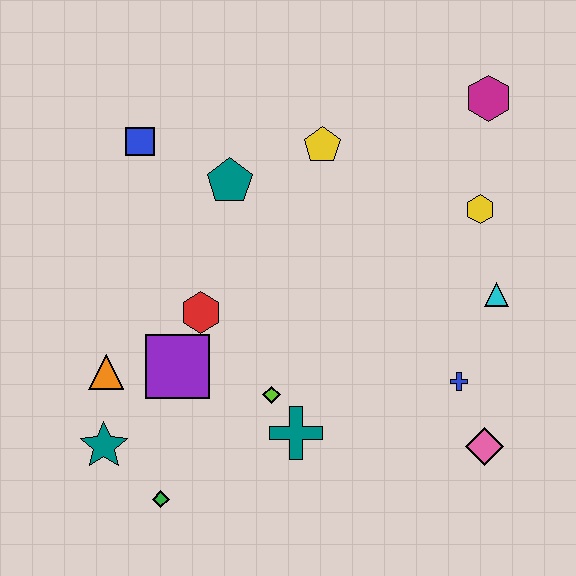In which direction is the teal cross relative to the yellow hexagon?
The teal cross is below the yellow hexagon.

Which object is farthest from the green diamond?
The magenta hexagon is farthest from the green diamond.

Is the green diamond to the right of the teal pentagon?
No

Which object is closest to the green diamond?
The teal star is closest to the green diamond.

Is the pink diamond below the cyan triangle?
Yes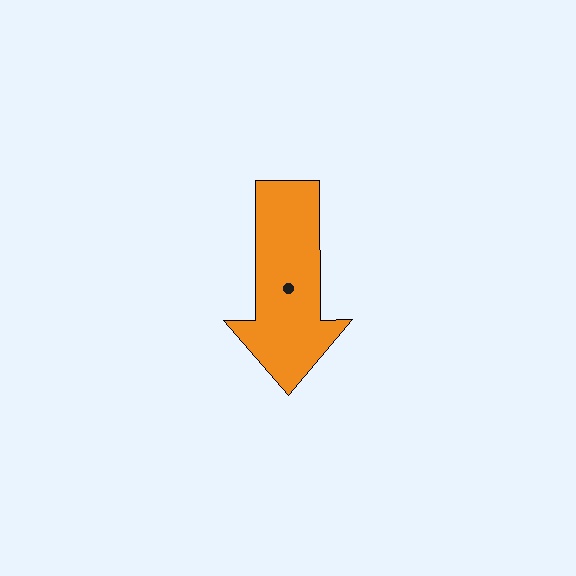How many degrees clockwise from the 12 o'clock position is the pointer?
Approximately 180 degrees.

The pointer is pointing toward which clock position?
Roughly 6 o'clock.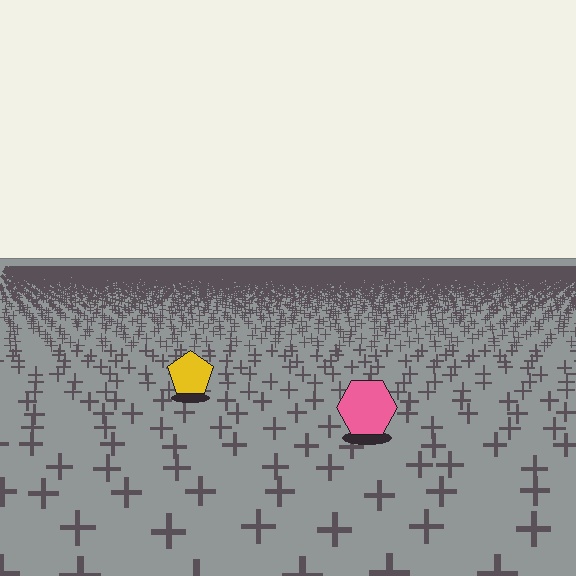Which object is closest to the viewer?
The pink hexagon is closest. The texture marks near it are larger and more spread out.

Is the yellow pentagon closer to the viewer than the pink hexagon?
No. The pink hexagon is closer — you can tell from the texture gradient: the ground texture is coarser near it.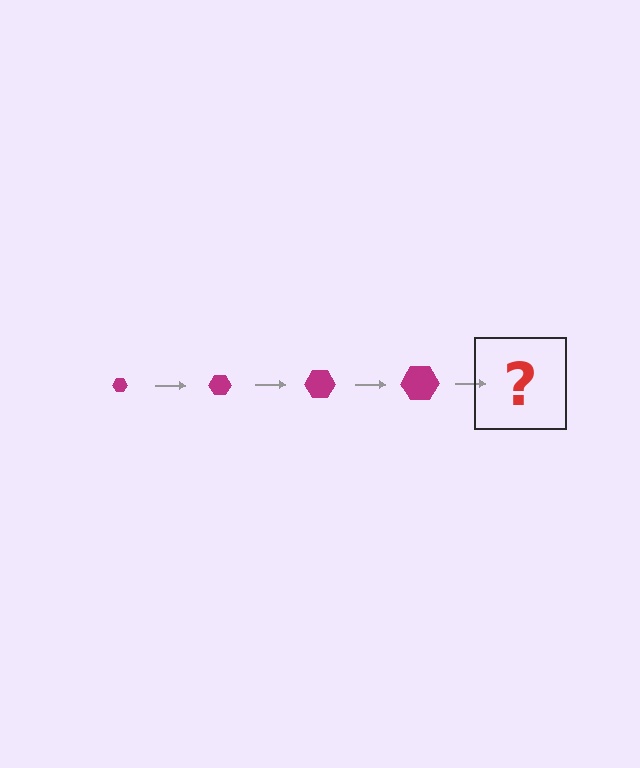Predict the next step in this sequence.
The next step is a magenta hexagon, larger than the previous one.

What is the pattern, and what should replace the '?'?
The pattern is that the hexagon gets progressively larger each step. The '?' should be a magenta hexagon, larger than the previous one.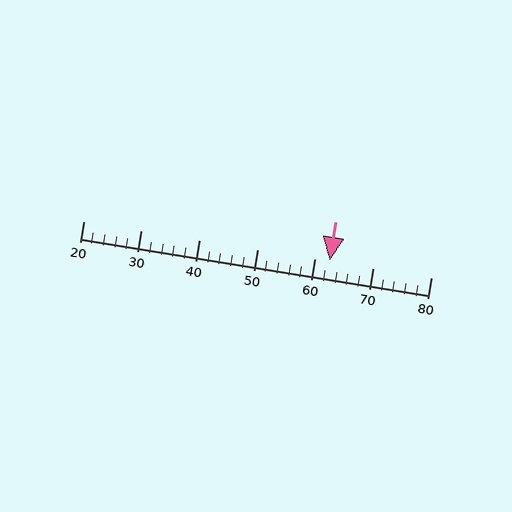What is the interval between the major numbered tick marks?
The major tick marks are spaced 10 units apart.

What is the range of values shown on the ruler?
The ruler shows values from 20 to 80.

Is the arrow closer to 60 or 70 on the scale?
The arrow is closer to 60.